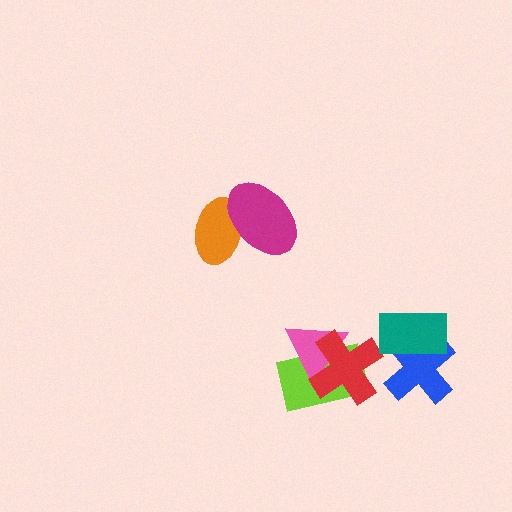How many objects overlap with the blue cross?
1 object overlaps with the blue cross.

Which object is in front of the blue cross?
The teal rectangle is in front of the blue cross.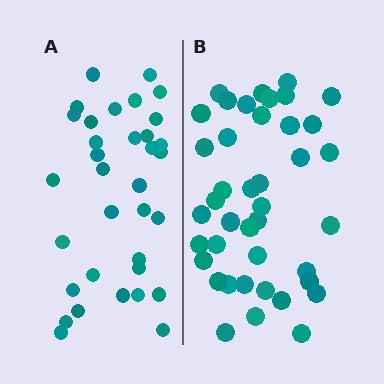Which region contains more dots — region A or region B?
Region B (the right region) has more dots.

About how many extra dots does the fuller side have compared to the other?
Region B has roughly 8 or so more dots than region A.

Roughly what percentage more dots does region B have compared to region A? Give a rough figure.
About 20% more.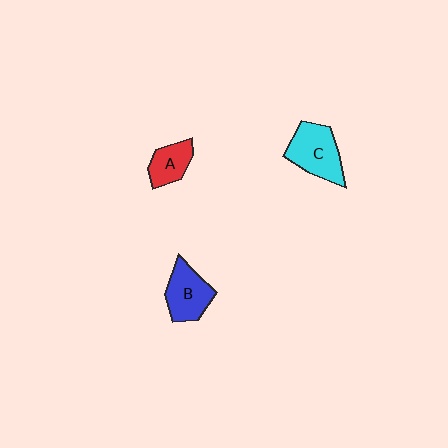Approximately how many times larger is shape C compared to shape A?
Approximately 1.6 times.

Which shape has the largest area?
Shape C (cyan).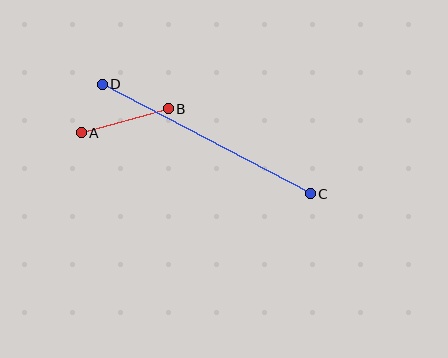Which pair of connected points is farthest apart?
Points C and D are farthest apart.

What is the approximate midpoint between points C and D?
The midpoint is at approximately (206, 139) pixels.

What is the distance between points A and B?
The distance is approximately 90 pixels.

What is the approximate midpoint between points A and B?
The midpoint is at approximately (125, 121) pixels.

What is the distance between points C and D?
The distance is approximately 235 pixels.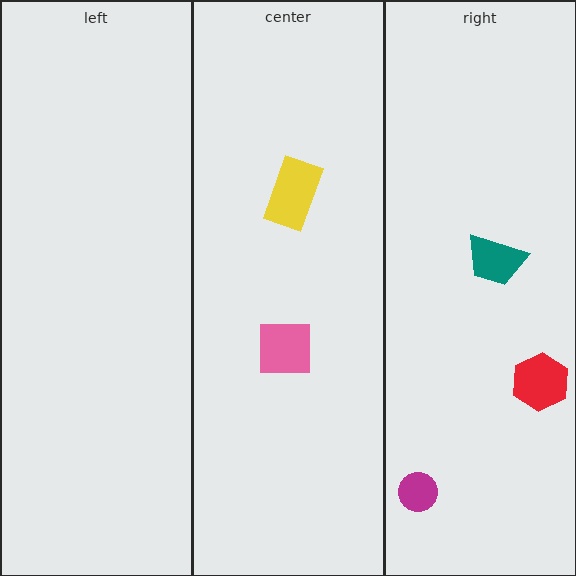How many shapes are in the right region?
3.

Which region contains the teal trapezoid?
The right region.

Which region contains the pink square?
The center region.